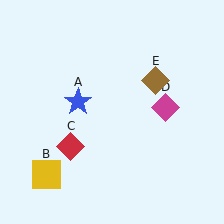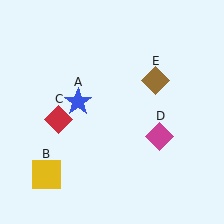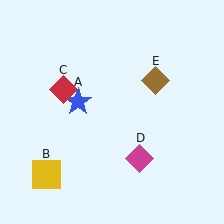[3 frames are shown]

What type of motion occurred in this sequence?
The red diamond (object C), magenta diamond (object D) rotated clockwise around the center of the scene.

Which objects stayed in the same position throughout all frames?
Blue star (object A) and yellow square (object B) and brown diamond (object E) remained stationary.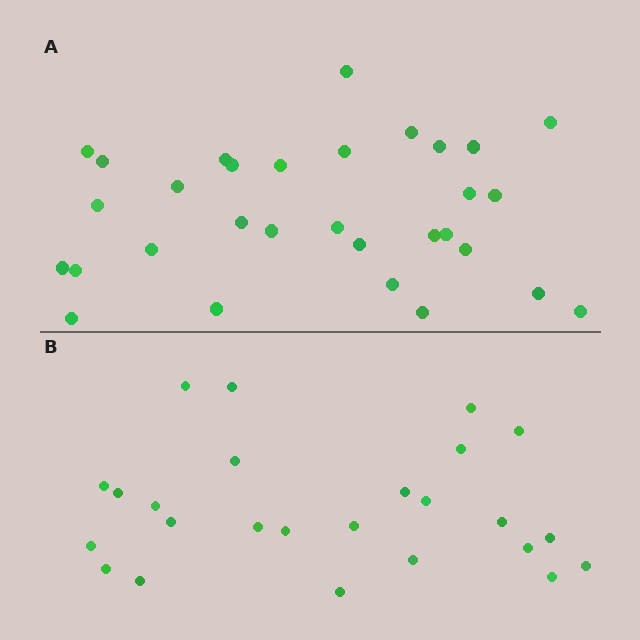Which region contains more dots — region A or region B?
Region A (the top region) has more dots.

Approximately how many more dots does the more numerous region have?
Region A has about 6 more dots than region B.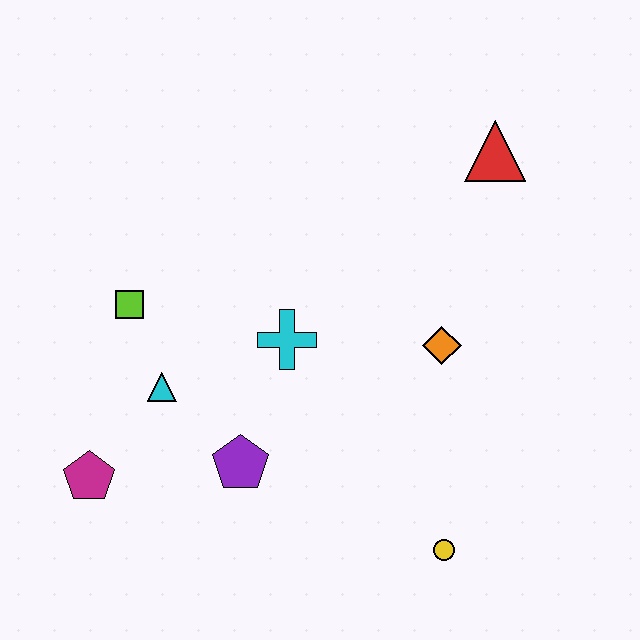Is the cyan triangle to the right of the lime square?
Yes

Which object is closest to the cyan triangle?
The lime square is closest to the cyan triangle.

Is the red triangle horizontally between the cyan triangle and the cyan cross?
No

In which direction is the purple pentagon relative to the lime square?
The purple pentagon is below the lime square.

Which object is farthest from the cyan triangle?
The red triangle is farthest from the cyan triangle.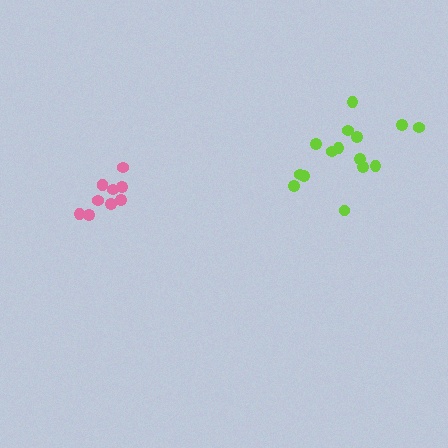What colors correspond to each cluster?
The clusters are colored: pink, lime.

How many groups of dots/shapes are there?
There are 2 groups.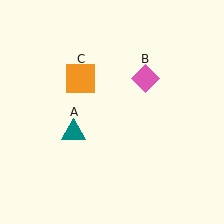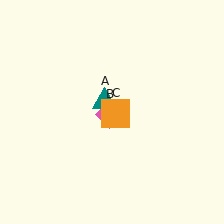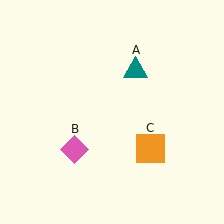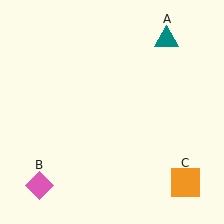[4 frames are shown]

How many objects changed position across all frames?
3 objects changed position: teal triangle (object A), pink diamond (object B), orange square (object C).